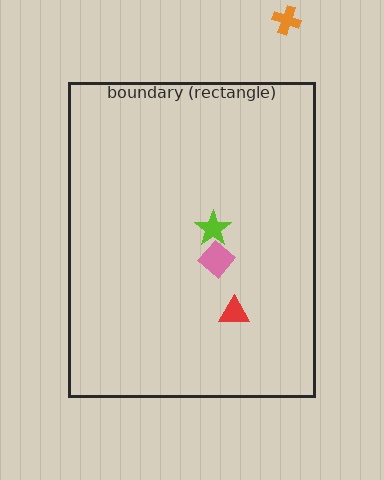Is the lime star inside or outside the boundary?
Inside.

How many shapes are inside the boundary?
3 inside, 1 outside.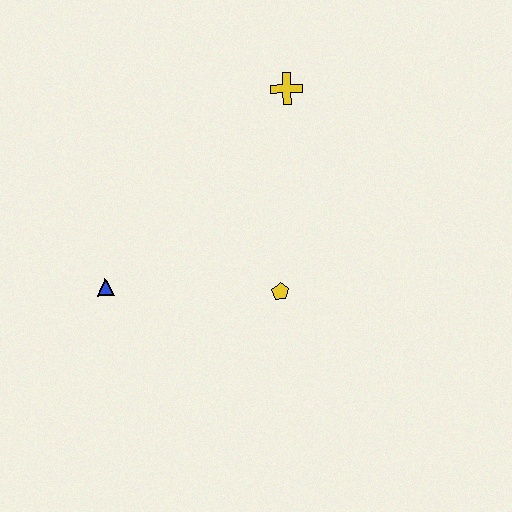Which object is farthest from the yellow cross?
The blue triangle is farthest from the yellow cross.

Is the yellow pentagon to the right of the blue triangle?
Yes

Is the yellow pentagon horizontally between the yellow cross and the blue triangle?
Yes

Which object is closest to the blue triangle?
The yellow pentagon is closest to the blue triangle.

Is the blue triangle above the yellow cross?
No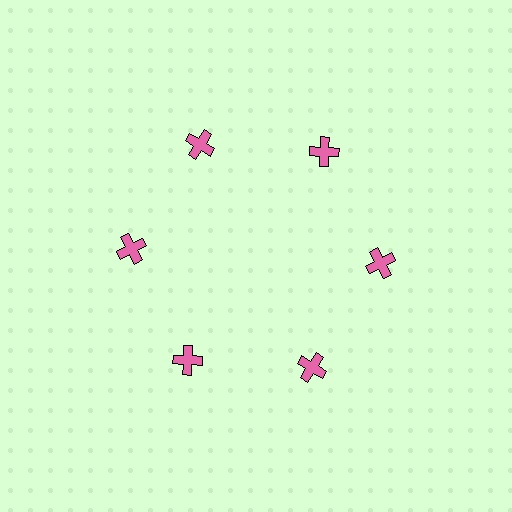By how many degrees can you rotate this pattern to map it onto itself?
The pattern maps onto itself every 60 degrees of rotation.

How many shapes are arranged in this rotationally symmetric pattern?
There are 6 shapes, arranged in 6 groups of 1.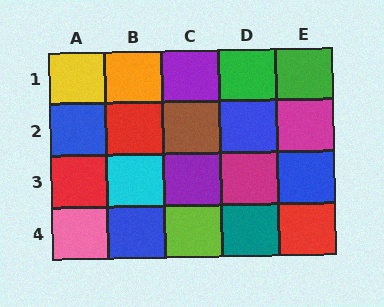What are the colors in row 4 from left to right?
Pink, blue, lime, teal, red.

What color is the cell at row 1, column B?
Orange.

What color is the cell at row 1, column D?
Green.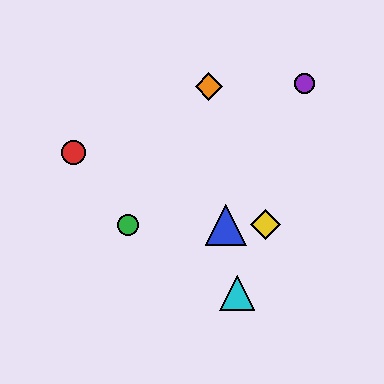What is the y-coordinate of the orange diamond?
The orange diamond is at y≈87.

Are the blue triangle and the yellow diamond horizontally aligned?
Yes, both are at y≈225.